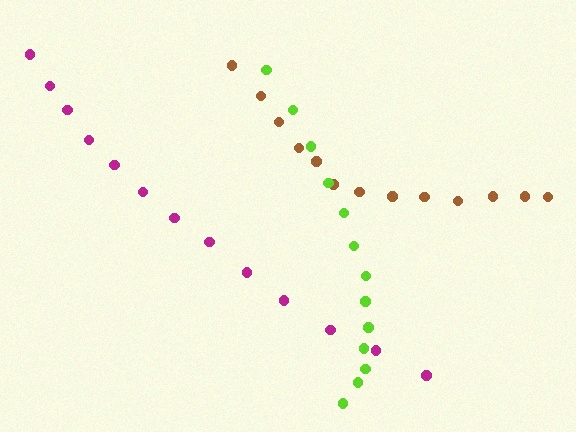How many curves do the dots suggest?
There are 3 distinct paths.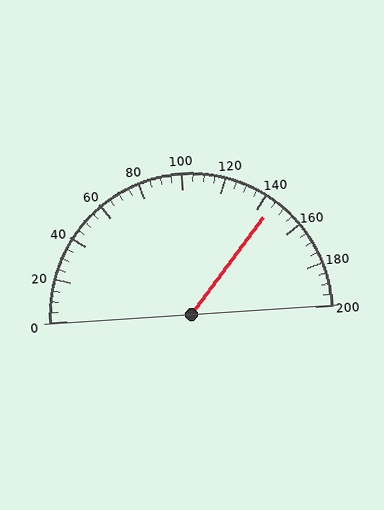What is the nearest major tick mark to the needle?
The nearest major tick mark is 140.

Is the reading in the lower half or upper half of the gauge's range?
The reading is in the upper half of the range (0 to 200).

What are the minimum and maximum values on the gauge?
The gauge ranges from 0 to 200.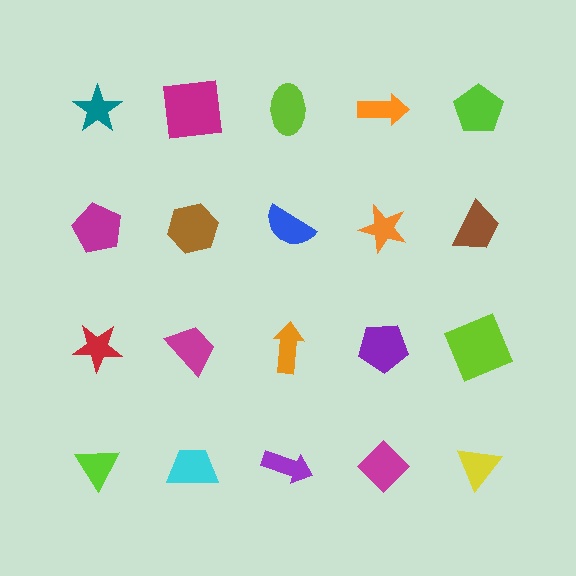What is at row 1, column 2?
A magenta square.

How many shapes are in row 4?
5 shapes.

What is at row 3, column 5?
A lime square.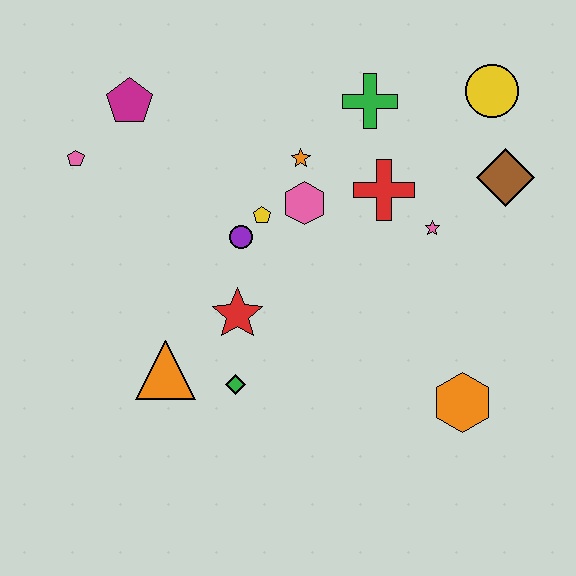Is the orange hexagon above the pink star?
No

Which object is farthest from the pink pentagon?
The orange hexagon is farthest from the pink pentagon.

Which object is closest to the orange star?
The pink hexagon is closest to the orange star.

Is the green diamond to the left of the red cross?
Yes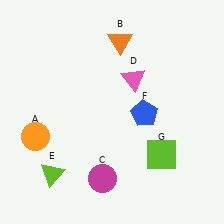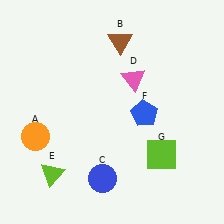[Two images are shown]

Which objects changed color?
B changed from orange to brown. C changed from magenta to blue.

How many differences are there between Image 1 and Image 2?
There are 2 differences between the two images.